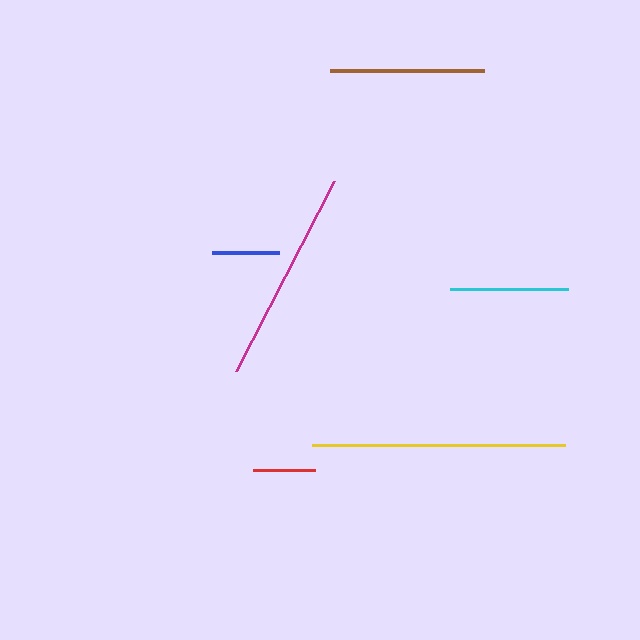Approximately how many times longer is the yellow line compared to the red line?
The yellow line is approximately 4.1 times the length of the red line.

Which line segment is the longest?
The yellow line is the longest at approximately 252 pixels.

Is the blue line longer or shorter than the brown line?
The brown line is longer than the blue line.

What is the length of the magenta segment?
The magenta segment is approximately 214 pixels long.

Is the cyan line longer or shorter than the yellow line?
The yellow line is longer than the cyan line.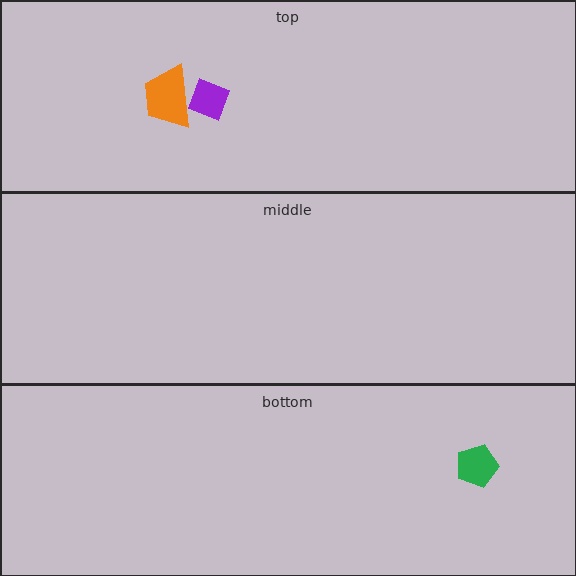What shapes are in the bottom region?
The green pentagon.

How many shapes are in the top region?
2.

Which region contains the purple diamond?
The top region.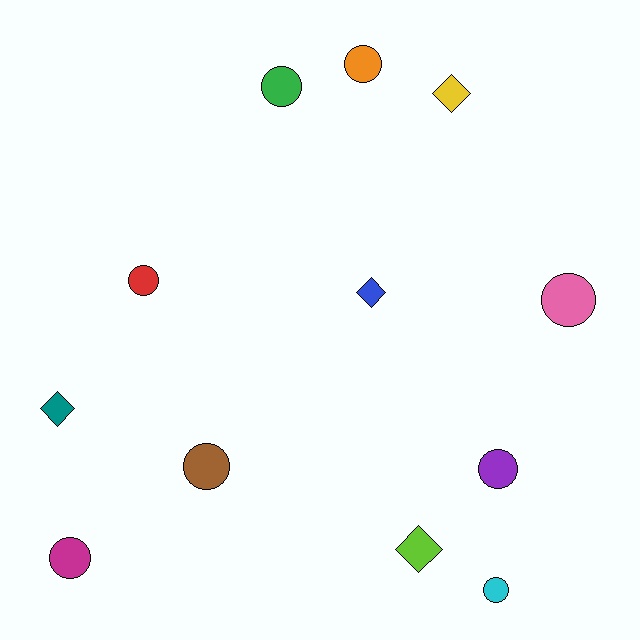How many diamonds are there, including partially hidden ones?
There are 4 diamonds.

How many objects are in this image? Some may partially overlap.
There are 12 objects.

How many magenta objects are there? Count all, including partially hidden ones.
There is 1 magenta object.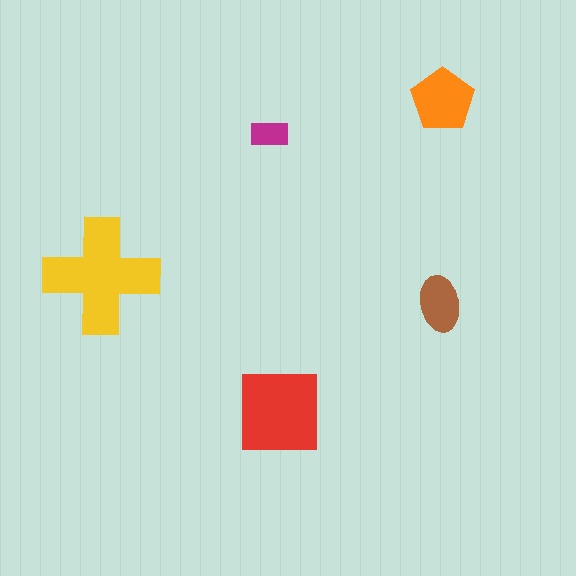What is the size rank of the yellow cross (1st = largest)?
1st.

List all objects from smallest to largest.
The magenta rectangle, the brown ellipse, the orange pentagon, the red square, the yellow cross.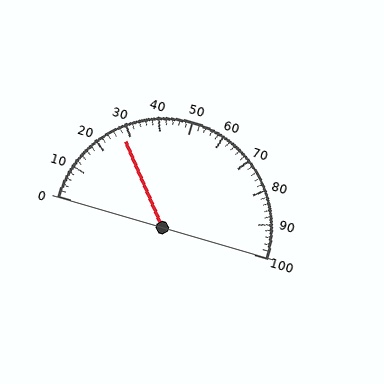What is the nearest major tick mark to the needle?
The nearest major tick mark is 30.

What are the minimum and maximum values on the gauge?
The gauge ranges from 0 to 100.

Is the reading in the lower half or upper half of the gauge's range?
The reading is in the lower half of the range (0 to 100).